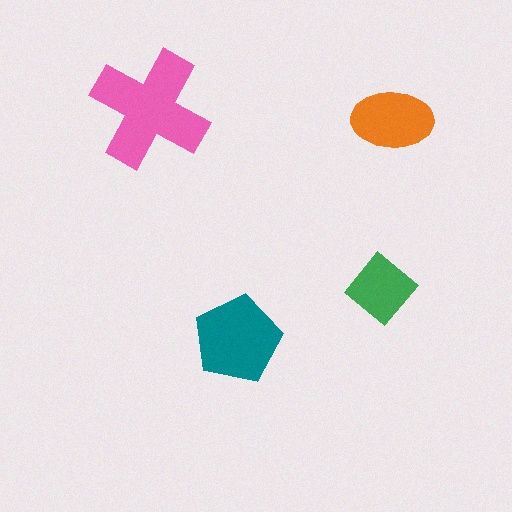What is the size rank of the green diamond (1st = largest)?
4th.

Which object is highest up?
The pink cross is topmost.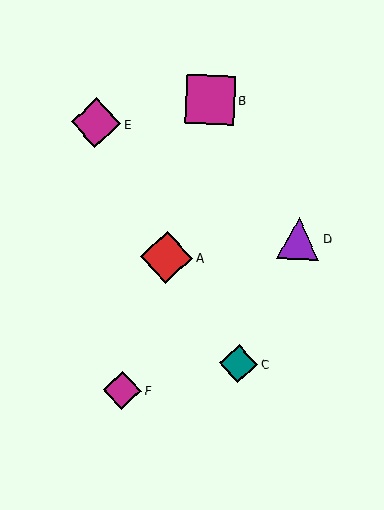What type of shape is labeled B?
Shape B is a magenta square.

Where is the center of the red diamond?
The center of the red diamond is at (167, 257).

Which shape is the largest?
The red diamond (labeled A) is the largest.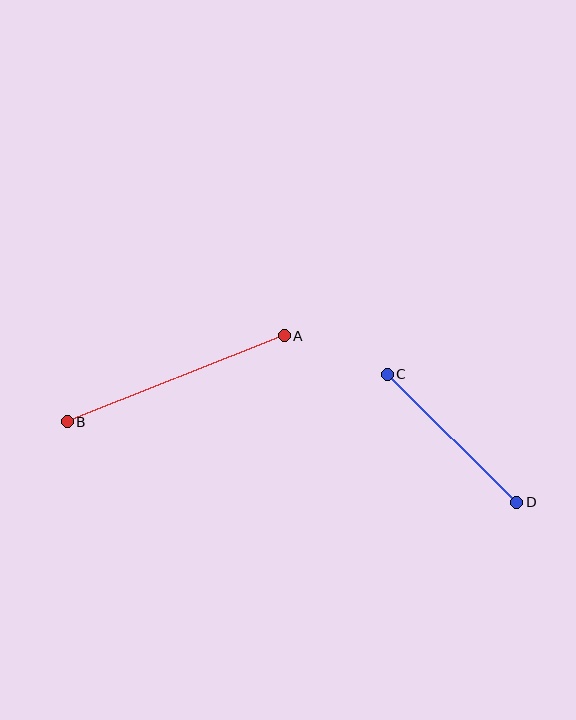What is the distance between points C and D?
The distance is approximately 182 pixels.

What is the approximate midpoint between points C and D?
The midpoint is at approximately (452, 438) pixels.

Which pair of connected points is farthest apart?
Points A and B are farthest apart.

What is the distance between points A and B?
The distance is approximately 234 pixels.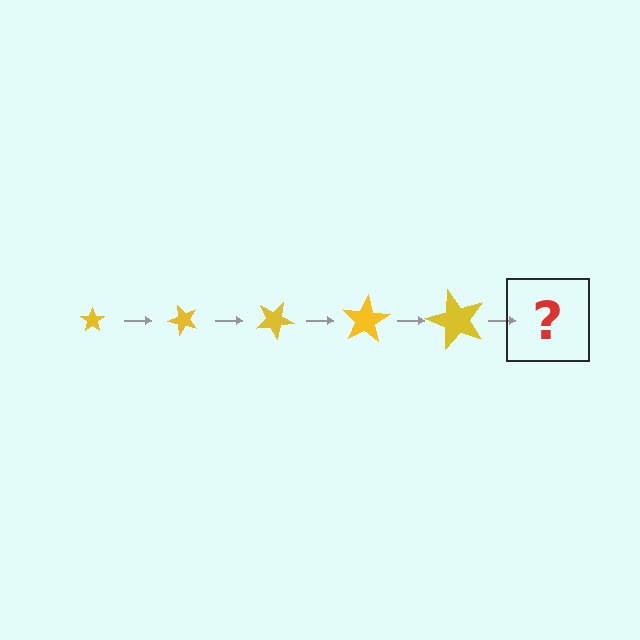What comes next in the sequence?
The next element should be a star, larger than the previous one and rotated 250 degrees from the start.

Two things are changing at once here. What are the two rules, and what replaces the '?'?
The two rules are that the star grows larger each step and it rotates 50 degrees each step. The '?' should be a star, larger than the previous one and rotated 250 degrees from the start.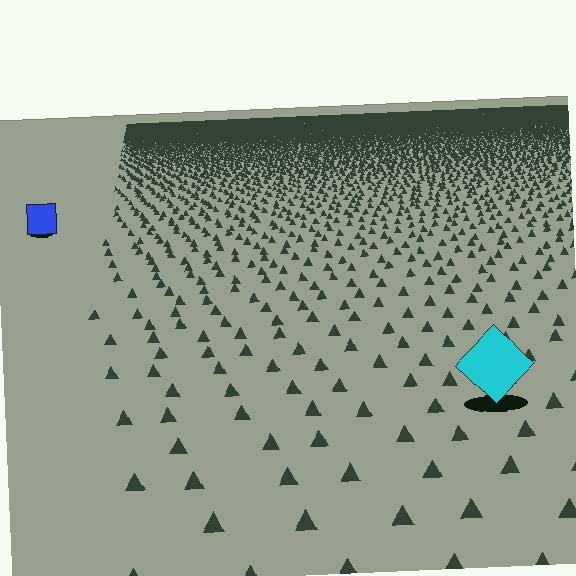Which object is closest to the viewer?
The cyan diamond is closest. The texture marks near it are larger and more spread out.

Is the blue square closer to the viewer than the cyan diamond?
No. The cyan diamond is closer — you can tell from the texture gradient: the ground texture is coarser near it.